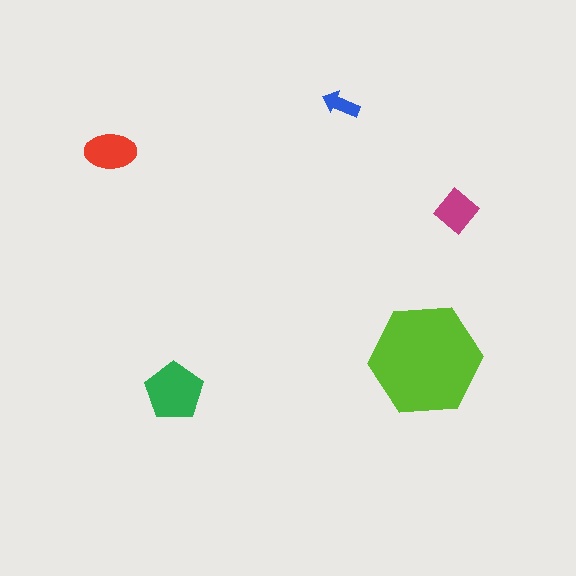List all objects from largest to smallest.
The lime hexagon, the green pentagon, the red ellipse, the magenta diamond, the blue arrow.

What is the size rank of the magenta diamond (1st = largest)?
4th.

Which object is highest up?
The blue arrow is topmost.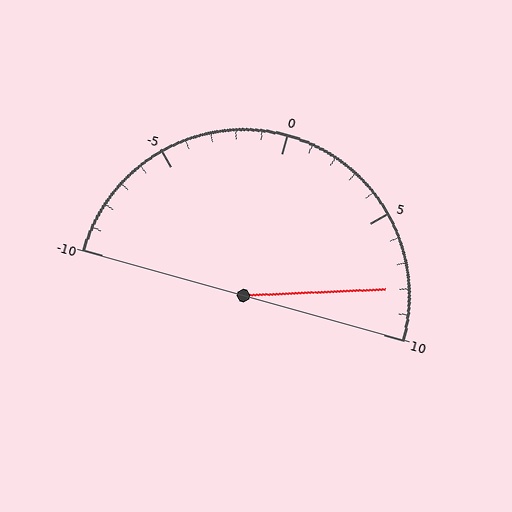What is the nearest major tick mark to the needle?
The nearest major tick mark is 10.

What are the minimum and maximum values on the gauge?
The gauge ranges from -10 to 10.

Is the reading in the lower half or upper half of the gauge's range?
The reading is in the upper half of the range (-10 to 10).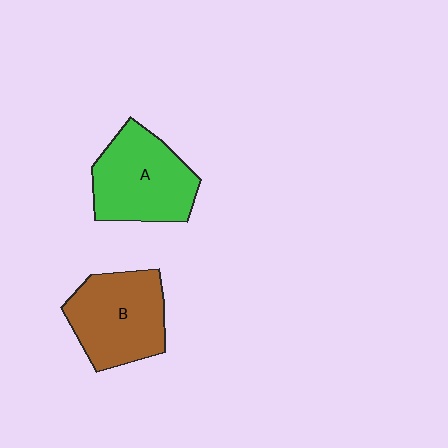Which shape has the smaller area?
Shape B (brown).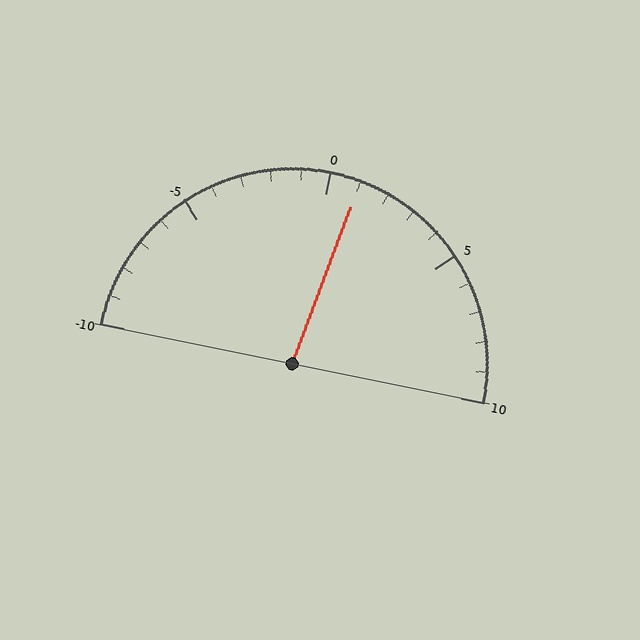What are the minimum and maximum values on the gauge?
The gauge ranges from -10 to 10.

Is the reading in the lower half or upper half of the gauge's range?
The reading is in the upper half of the range (-10 to 10).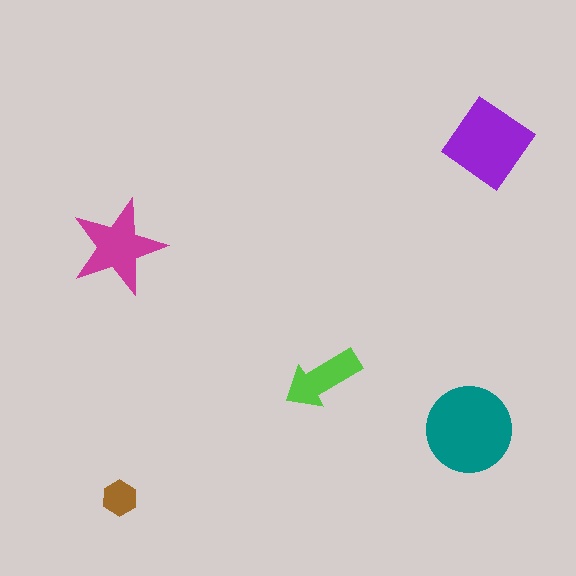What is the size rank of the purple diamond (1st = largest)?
2nd.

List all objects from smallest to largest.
The brown hexagon, the lime arrow, the magenta star, the purple diamond, the teal circle.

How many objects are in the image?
There are 5 objects in the image.